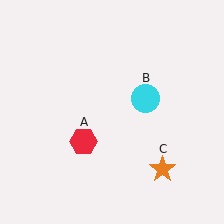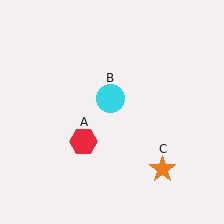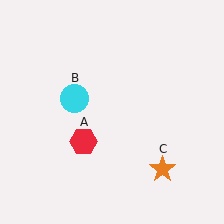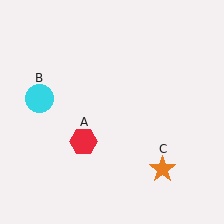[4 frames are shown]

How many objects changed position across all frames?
1 object changed position: cyan circle (object B).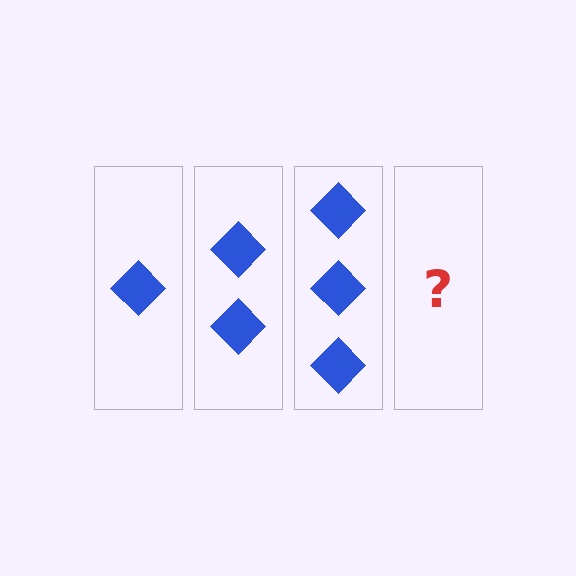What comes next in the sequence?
The next element should be 4 diamonds.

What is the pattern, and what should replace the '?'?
The pattern is that each step adds one more diamond. The '?' should be 4 diamonds.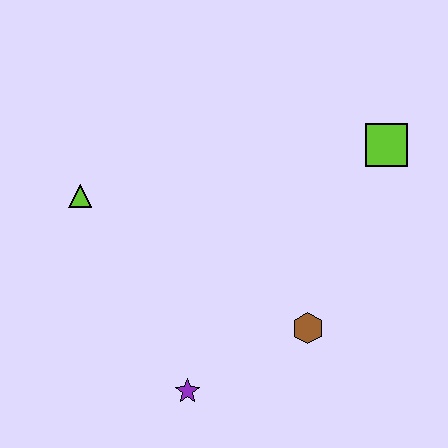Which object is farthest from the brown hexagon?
The lime triangle is farthest from the brown hexagon.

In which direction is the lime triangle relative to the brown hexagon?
The lime triangle is to the left of the brown hexagon.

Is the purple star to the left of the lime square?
Yes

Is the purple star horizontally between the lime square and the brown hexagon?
No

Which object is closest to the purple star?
The brown hexagon is closest to the purple star.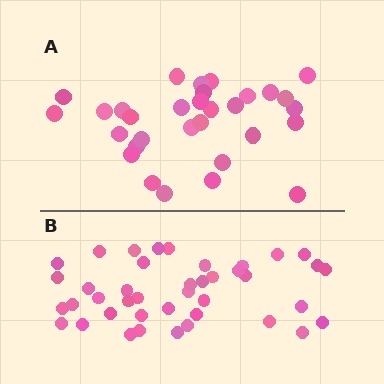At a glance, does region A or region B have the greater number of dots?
Region B (the bottom region) has more dots.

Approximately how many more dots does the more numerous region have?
Region B has roughly 10 or so more dots than region A.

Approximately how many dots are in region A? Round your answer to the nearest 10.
About 30 dots. (The exact count is 31, which rounds to 30.)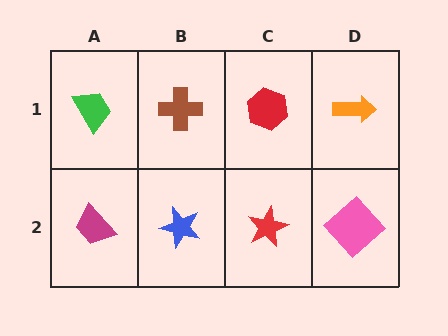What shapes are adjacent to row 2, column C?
A red hexagon (row 1, column C), a blue star (row 2, column B), a pink diamond (row 2, column D).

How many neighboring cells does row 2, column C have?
3.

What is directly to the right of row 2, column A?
A blue star.